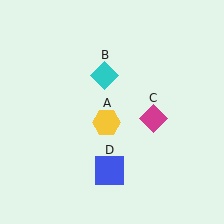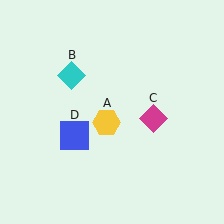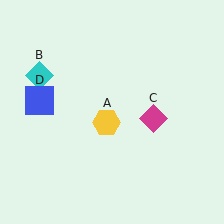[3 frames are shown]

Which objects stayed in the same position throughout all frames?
Yellow hexagon (object A) and magenta diamond (object C) remained stationary.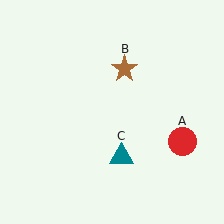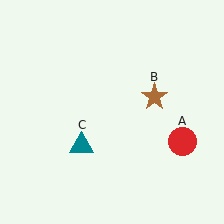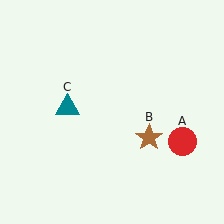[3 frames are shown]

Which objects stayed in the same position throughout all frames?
Red circle (object A) remained stationary.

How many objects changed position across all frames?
2 objects changed position: brown star (object B), teal triangle (object C).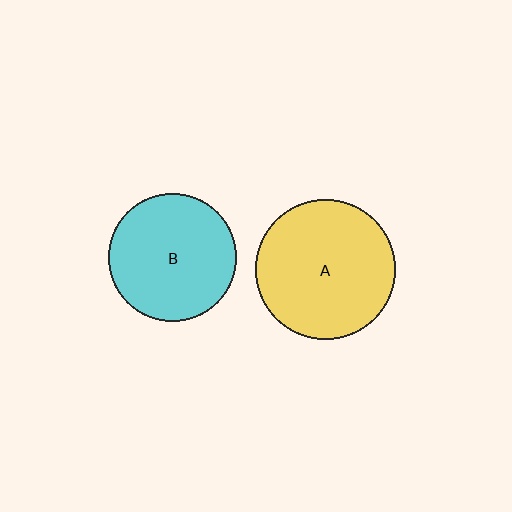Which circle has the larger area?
Circle A (yellow).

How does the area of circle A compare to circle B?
Approximately 1.2 times.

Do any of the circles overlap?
No, none of the circles overlap.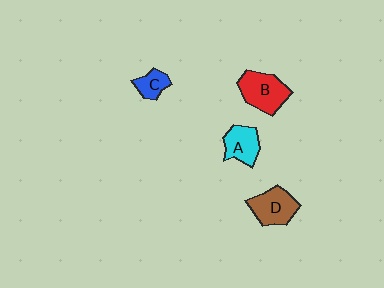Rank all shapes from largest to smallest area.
From largest to smallest: B (red), D (brown), A (cyan), C (blue).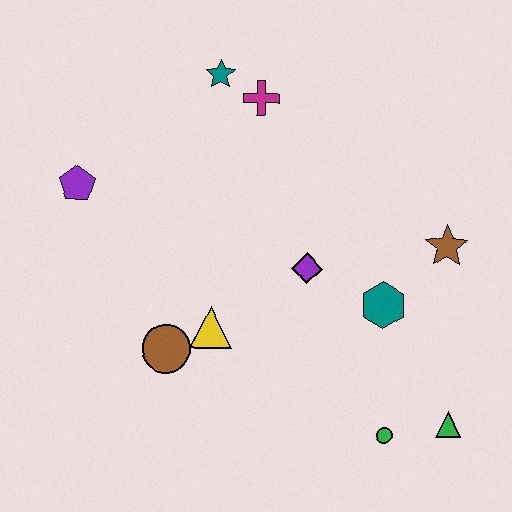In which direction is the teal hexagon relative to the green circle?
The teal hexagon is above the green circle.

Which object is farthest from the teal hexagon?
The purple pentagon is farthest from the teal hexagon.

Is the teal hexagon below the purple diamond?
Yes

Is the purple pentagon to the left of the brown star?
Yes